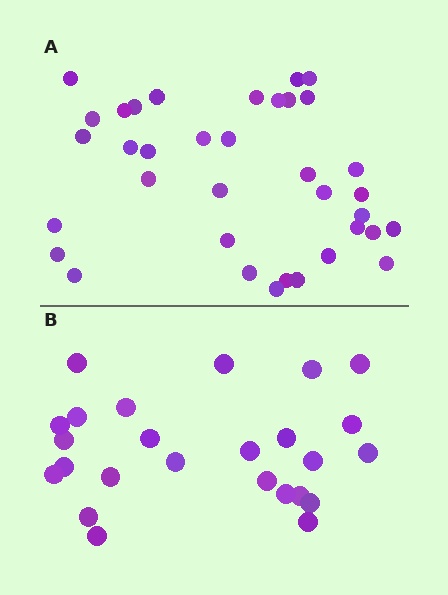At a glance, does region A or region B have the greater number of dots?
Region A (the top region) has more dots.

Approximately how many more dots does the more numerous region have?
Region A has roughly 12 or so more dots than region B.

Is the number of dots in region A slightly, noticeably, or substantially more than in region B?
Region A has noticeably more, but not dramatically so. The ratio is roughly 1.4 to 1.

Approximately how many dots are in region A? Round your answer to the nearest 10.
About 40 dots. (The exact count is 36, which rounds to 40.)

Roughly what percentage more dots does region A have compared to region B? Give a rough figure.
About 45% more.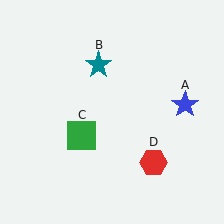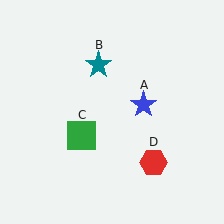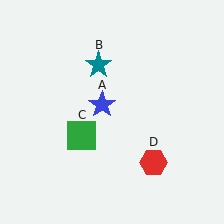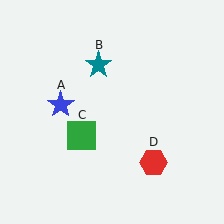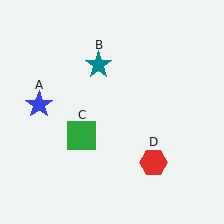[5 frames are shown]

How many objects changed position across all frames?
1 object changed position: blue star (object A).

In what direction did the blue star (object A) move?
The blue star (object A) moved left.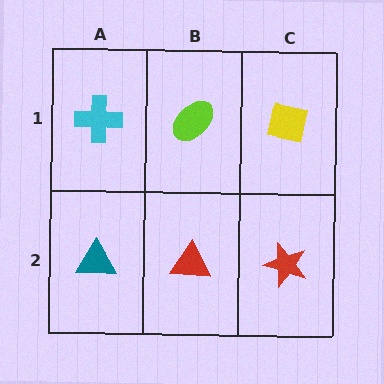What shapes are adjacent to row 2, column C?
A yellow square (row 1, column C), a red triangle (row 2, column B).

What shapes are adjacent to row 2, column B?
A lime ellipse (row 1, column B), a teal triangle (row 2, column A), a red star (row 2, column C).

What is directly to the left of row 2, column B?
A teal triangle.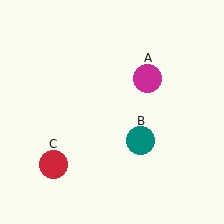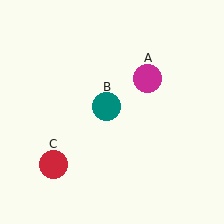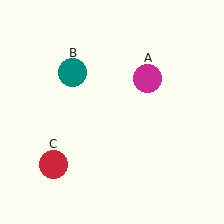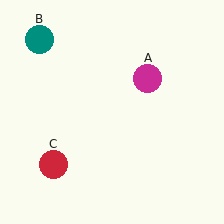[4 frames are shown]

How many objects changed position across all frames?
1 object changed position: teal circle (object B).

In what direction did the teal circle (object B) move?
The teal circle (object B) moved up and to the left.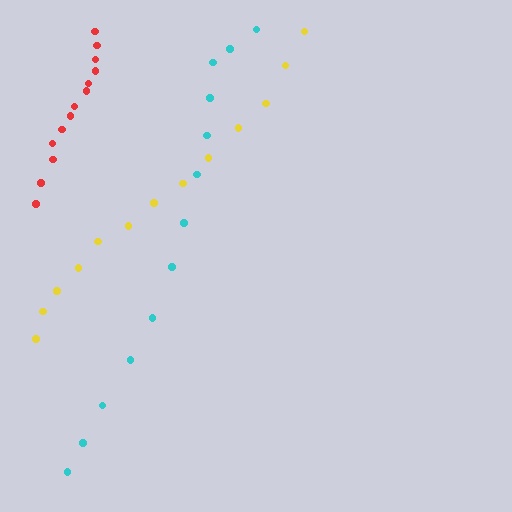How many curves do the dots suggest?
There are 3 distinct paths.